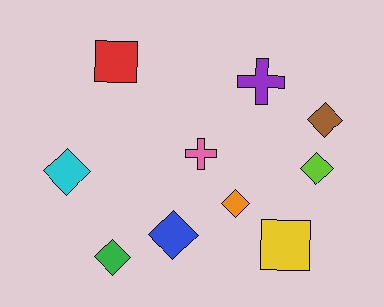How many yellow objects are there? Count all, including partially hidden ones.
There is 1 yellow object.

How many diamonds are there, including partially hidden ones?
There are 6 diamonds.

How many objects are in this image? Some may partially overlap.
There are 10 objects.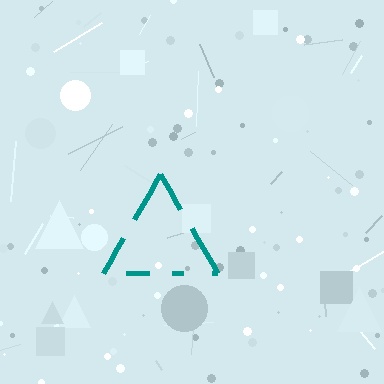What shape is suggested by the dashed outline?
The dashed outline suggests a triangle.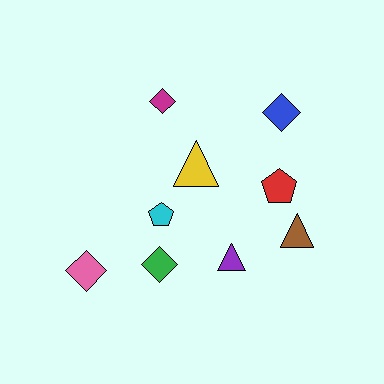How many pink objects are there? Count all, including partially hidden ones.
There is 1 pink object.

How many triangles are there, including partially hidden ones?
There are 3 triangles.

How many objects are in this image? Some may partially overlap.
There are 9 objects.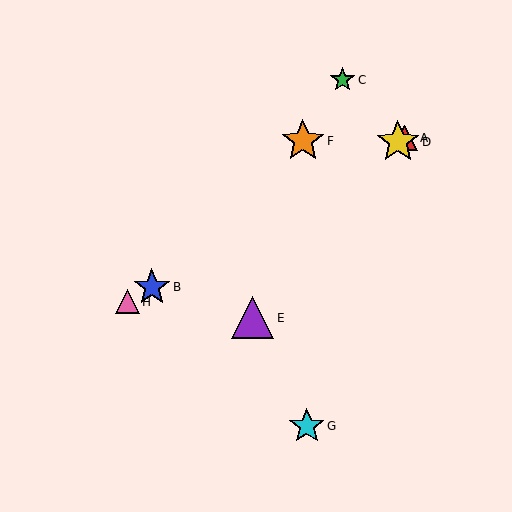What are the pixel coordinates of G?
Object G is at (307, 426).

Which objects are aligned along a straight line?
Objects A, B, D, H are aligned along a straight line.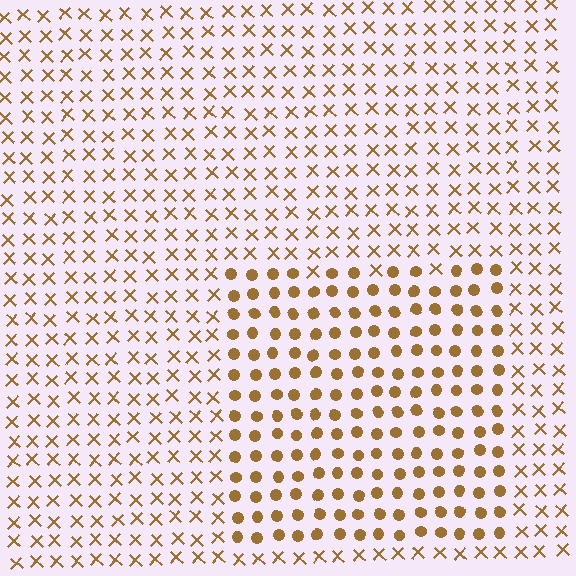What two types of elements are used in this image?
The image uses circles inside the rectangle region and X marks outside it.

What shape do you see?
I see a rectangle.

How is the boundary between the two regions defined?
The boundary is defined by a change in element shape: circles inside vs. X marks outside. All elements share the same color and spacing.